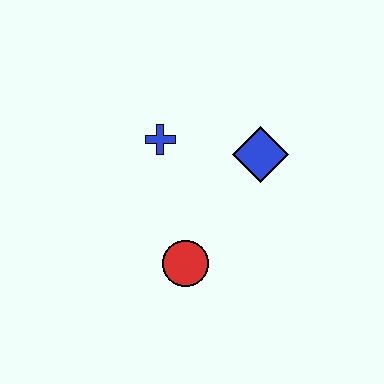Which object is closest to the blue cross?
The blue diamond is closest to the blue cross.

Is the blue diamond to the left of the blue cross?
No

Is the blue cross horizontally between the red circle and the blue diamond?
No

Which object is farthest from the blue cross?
The red circle is farthest from the blue cross.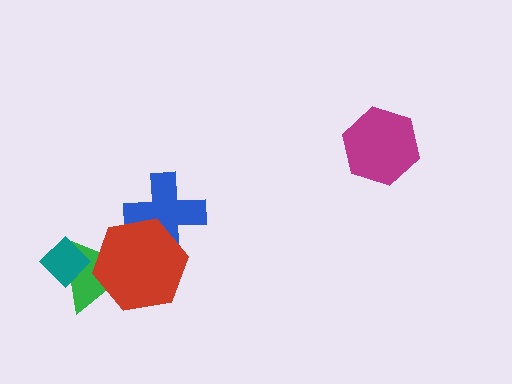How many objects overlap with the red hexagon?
2 objects overlap with the red hexagon.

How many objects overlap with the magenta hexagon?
0 objects overlap with the magenta hexagon.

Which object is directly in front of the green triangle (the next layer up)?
The teal diamond is directly in front of the green triangle.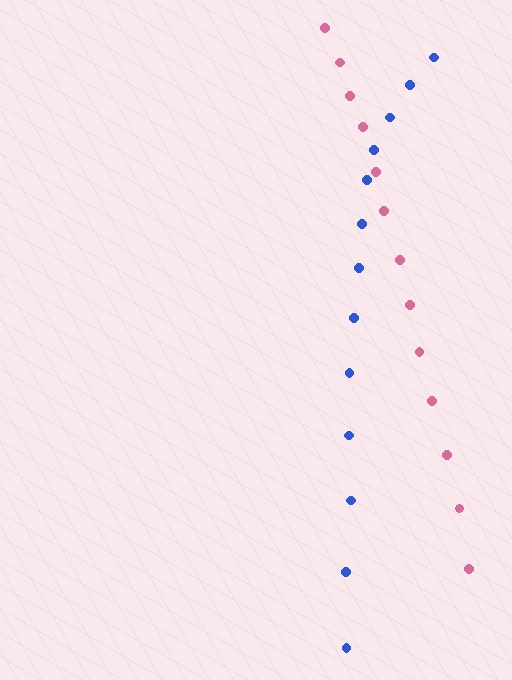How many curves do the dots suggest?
There are 2 distinct paths.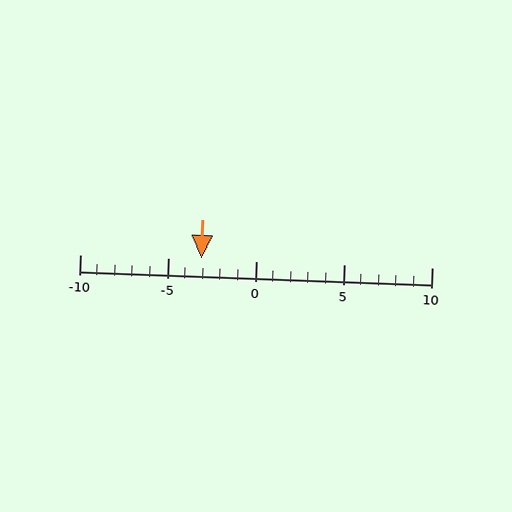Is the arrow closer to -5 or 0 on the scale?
The arrow is closer to -5.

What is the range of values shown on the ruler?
The ruler shows values from -10 to 10.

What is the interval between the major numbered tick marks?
The major tick marks are spaced 5 units apart.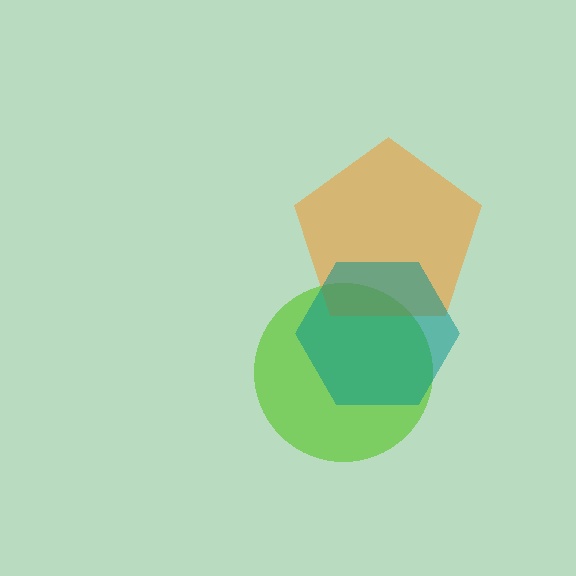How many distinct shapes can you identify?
There are 3 distinct shapes: a lime circle, an orange pentagon, a teal hexagon.